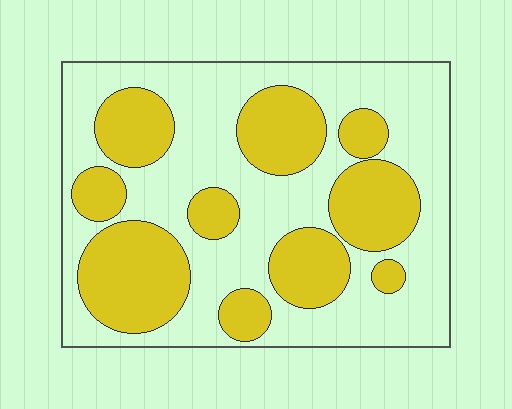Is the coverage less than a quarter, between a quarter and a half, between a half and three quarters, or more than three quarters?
Between a quarter and a half.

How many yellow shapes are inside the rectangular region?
10.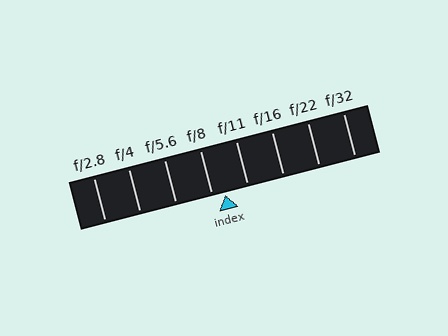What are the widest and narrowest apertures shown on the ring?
The widest aperture shown is f/2.8 and the narrowest is f/32.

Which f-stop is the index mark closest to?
The index mark is closest to f/8.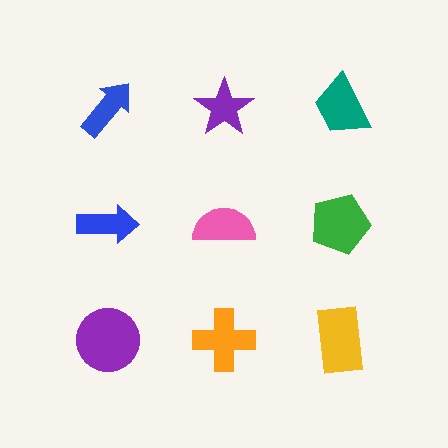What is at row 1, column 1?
A blue arrow.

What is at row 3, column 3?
A yellow rectangle.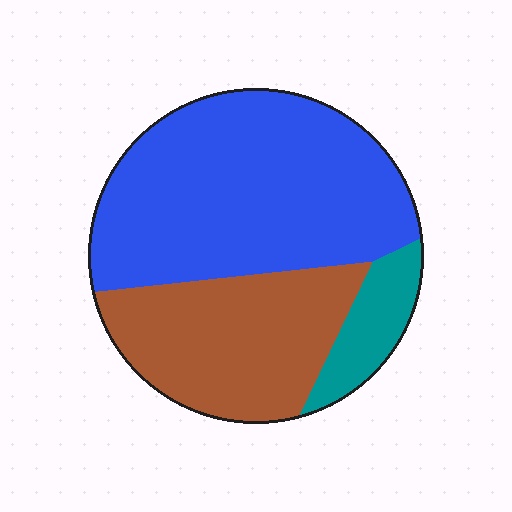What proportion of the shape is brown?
Brown takes up between a sixth and a third of the shape.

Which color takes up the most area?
Blue, at roughly 55%.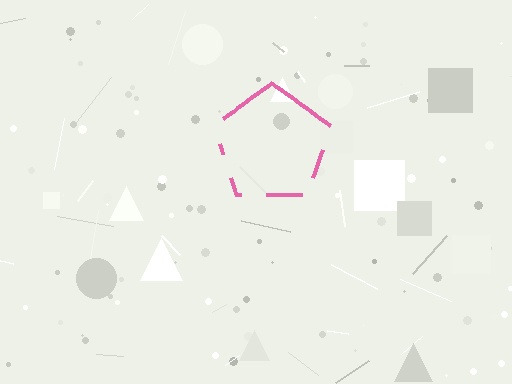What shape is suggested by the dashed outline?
The dashed outline suggests a pentagon.